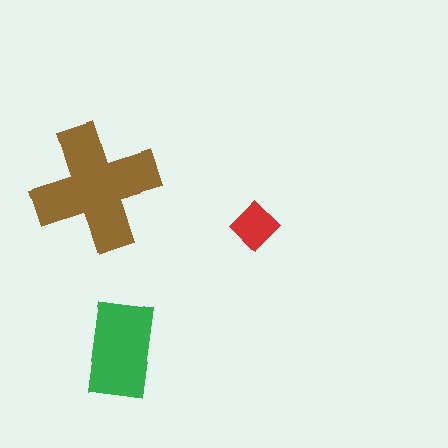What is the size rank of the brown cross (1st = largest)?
1st.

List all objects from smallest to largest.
The red diamond, the green rectangle, the brown cross.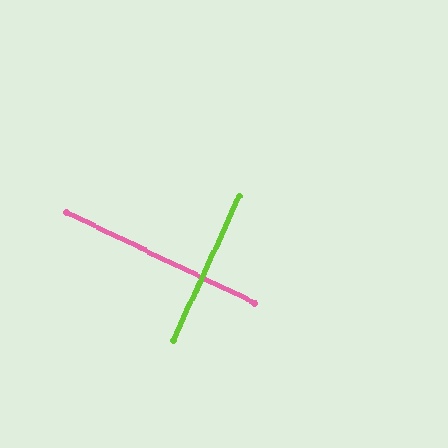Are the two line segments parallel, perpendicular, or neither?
Perpendicular — they meet at approximately 89°.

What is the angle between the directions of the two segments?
Approximately 89 degrees.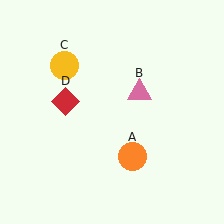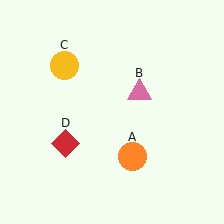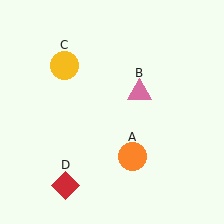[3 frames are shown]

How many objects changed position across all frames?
1 object changed position: red diamond (object D).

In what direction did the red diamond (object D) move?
The red diamond (object D) moved down.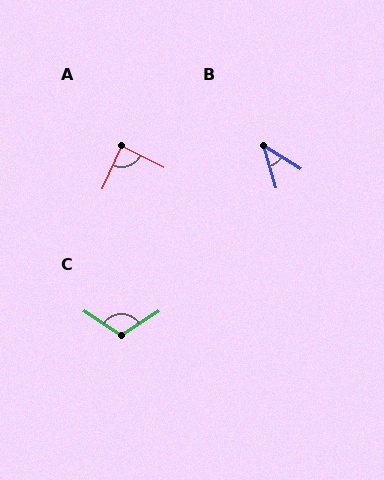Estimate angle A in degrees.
Approximately 88 degrees.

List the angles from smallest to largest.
B (43°), A (88°), C (113°).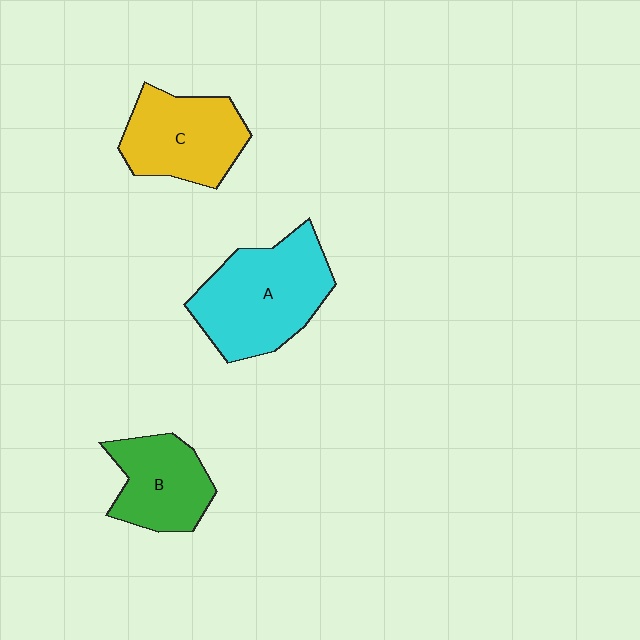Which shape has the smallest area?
Shape B (green).